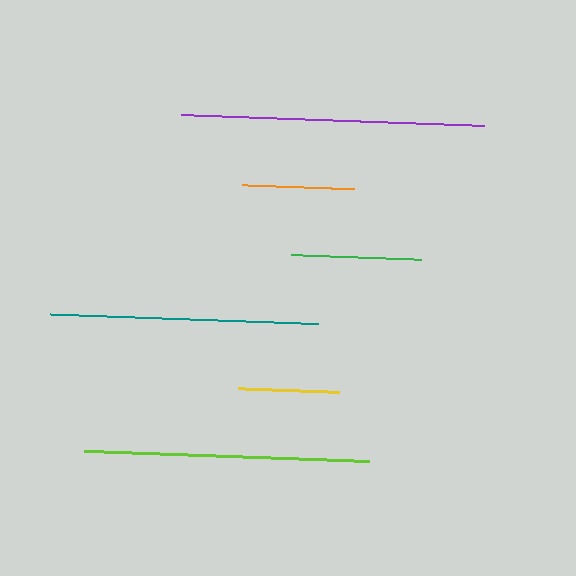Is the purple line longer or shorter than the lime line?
The purple line is longer than the lime line.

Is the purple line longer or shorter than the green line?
The purple line is longer than the green line.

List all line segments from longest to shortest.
From longest to shortest: purple, lime, teal, green, orange, yellow.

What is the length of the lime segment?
The lime segment is approximately 286 pixels long.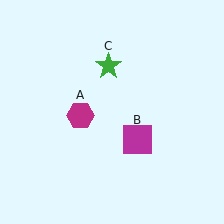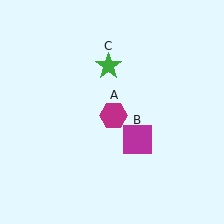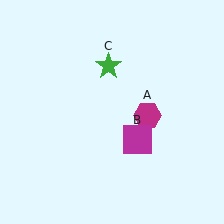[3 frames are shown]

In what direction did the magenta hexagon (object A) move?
The magenta hexagon (object A) moved right.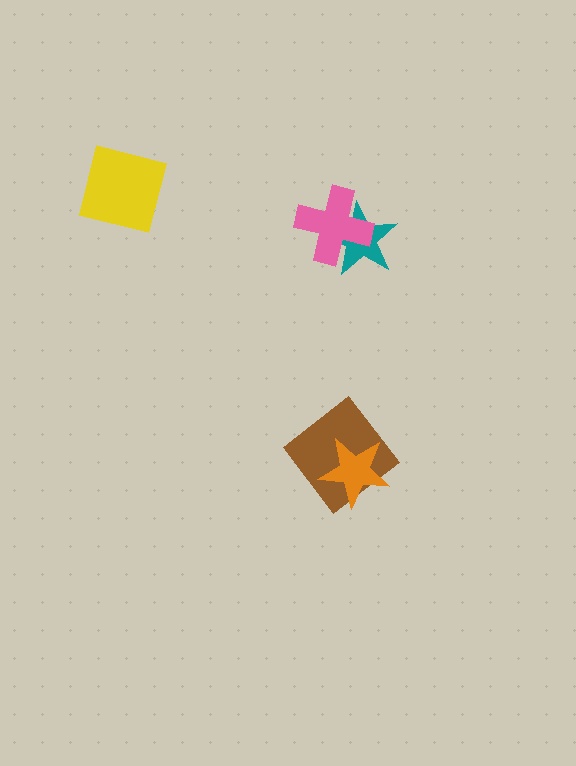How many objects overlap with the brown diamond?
1 object overlaps with the brown diamond.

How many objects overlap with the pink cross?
1 object overlaps with the pink cross.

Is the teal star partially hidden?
Yes, it is partially covered by another shape.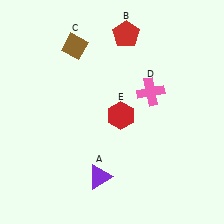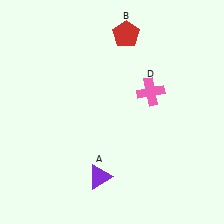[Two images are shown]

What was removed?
The brown diamond (C), the red hexagon (E) were removed in Image 2.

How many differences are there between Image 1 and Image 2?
There are 2 differences between the two images.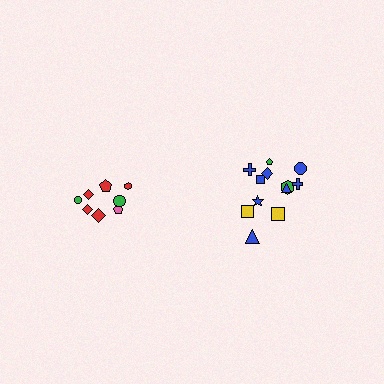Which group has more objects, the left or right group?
The right group.